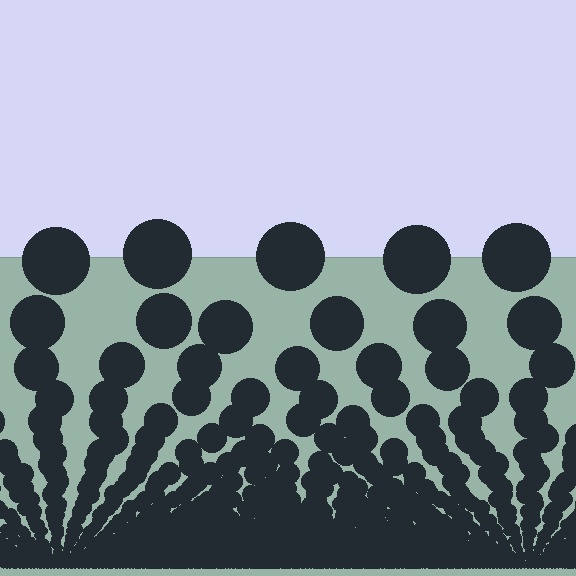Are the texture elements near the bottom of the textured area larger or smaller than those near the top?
Smaller. The gradient is inverted — elements near the bottom are smaller and denser.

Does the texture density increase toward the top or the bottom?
Density increases toward the bottom.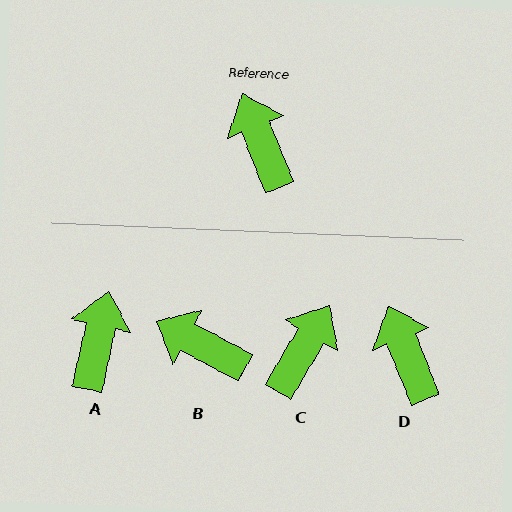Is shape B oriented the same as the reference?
No, it is off by about 41 degrees.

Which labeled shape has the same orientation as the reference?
D.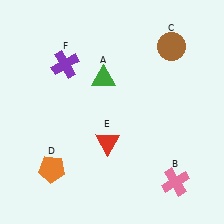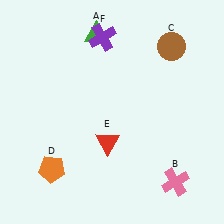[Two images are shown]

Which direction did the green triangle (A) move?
The green triangle (A) moved up.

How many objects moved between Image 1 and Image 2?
2 objects moved between the two images.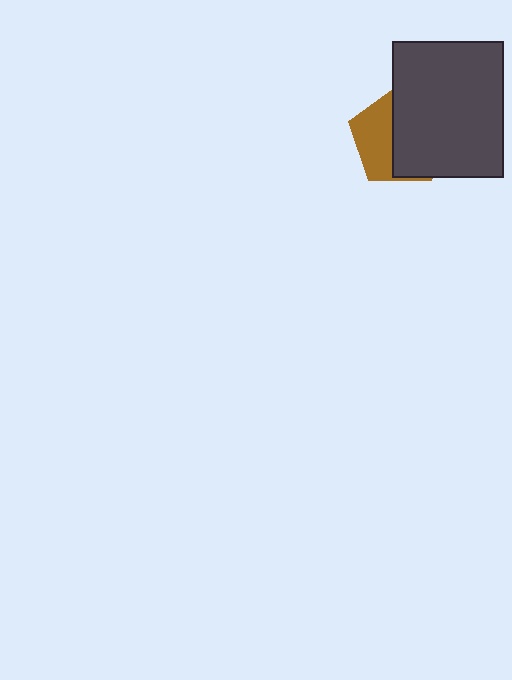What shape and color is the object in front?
The object in front is a dark gray rectangle.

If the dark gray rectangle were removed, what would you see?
You would see the complete brown pentagon.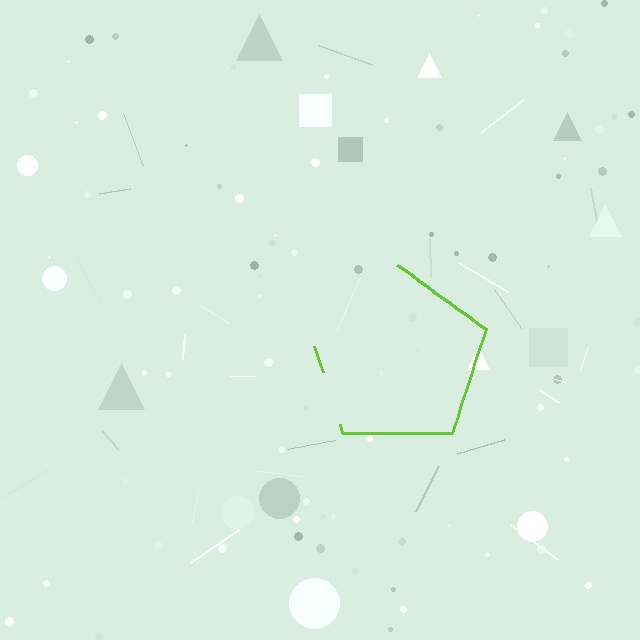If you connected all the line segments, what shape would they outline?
They would outline a pentagon.